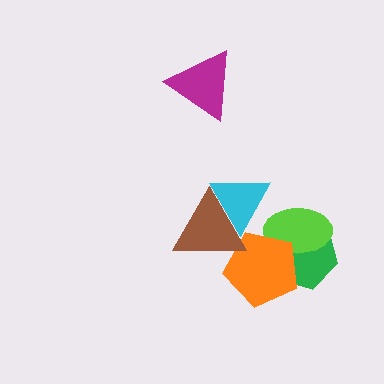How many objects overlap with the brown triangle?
2 objects overlap with the brown triangle.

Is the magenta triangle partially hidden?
No, no other shape covers it.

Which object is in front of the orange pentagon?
The brown triangle is in front of the orange pentagon.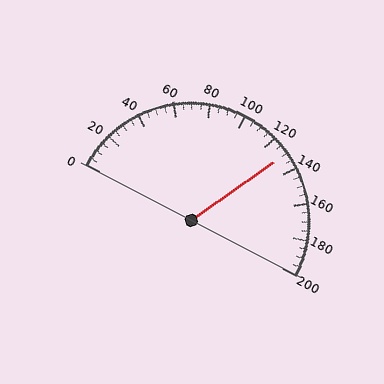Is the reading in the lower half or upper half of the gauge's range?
The reading is in the upper half of the range (0 to 200).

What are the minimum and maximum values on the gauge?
The gauge ranges from 0 to 200.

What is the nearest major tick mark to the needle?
The nearest major tick mark is 120.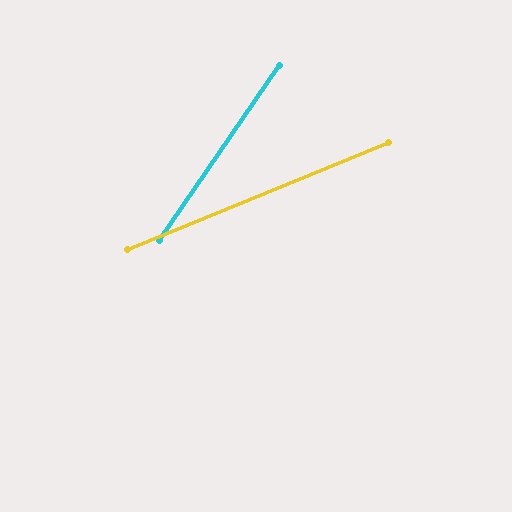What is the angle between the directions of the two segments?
Approximately 33 degrees.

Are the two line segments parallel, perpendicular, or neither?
Neither parallel nor perpendicular — they differ by about 33°.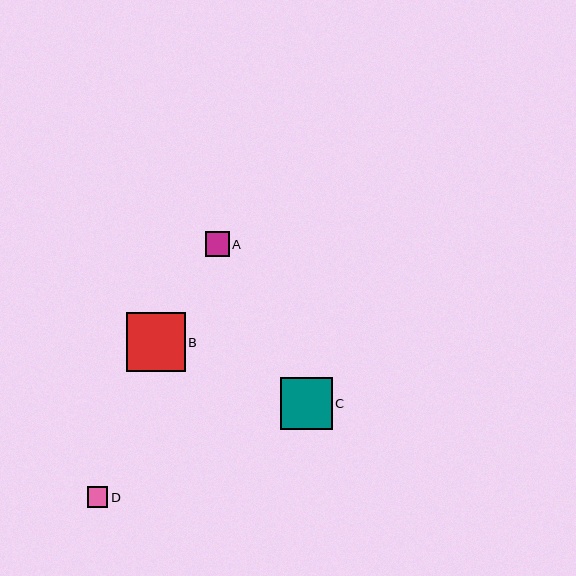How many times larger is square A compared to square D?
Square A is approximately 1.2 times the size of square D.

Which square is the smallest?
Square D is the smallest with a size of approximately 21 pixels.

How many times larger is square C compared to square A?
Square C is approximately 2.1 times the size of square A.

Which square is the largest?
Square B is the largest with a size of approximately 59 pixels.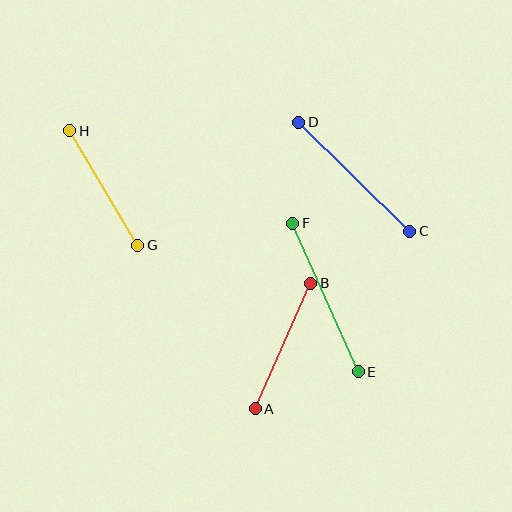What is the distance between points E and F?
The distance is approximately 162 pixels.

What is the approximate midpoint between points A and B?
The midpoint is at approximately (283, 346) pixels.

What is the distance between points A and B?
The distance is approximately 137 pixels.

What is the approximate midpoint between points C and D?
The midpoint is at approximately (354, 177) pixels.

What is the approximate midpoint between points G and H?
The midpoint is at approximately (104, 188) pixels.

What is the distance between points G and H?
The distance is approximately 133 pixels.